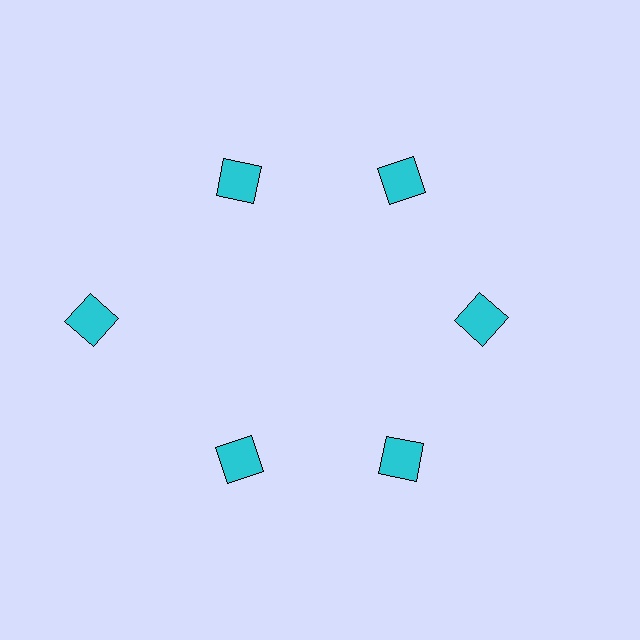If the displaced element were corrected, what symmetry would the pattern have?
It would have 6-fold rotational symmetry — the pattern would map onto itself every 60 degrees.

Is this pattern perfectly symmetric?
No. The 6 cyan squares are arranged in a ring, but one element near the 9 o'clock position is pushed outward from the center, breaking the 6-fold rotational symmetry.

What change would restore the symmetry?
The symmetry would be restored by moving it inward, back onto the ring so that all 6 squares sit at equal angles and equal distance from the center.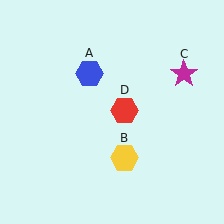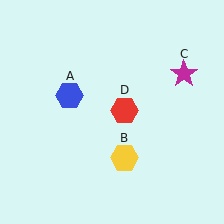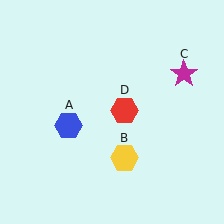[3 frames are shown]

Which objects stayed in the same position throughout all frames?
Yellow hexagon (object B) and magenta star (object C) and red hexagon (object D) remained stationary.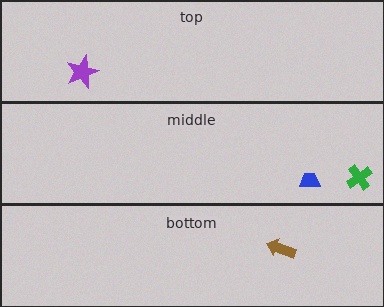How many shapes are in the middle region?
2.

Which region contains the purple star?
The top region.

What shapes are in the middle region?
The green cross, the blue trapezoid.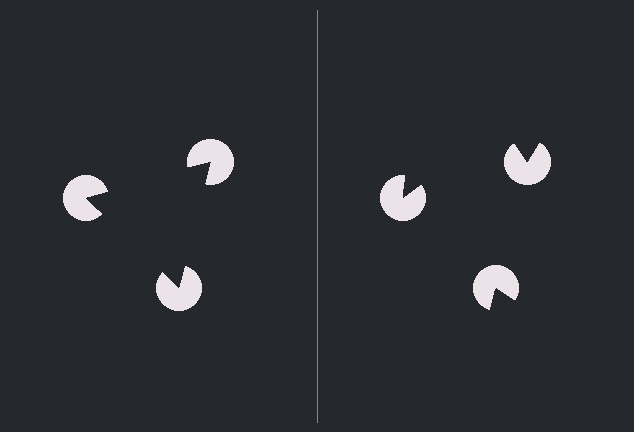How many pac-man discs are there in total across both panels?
6 — 3 on each side.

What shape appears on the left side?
An illusory triangle.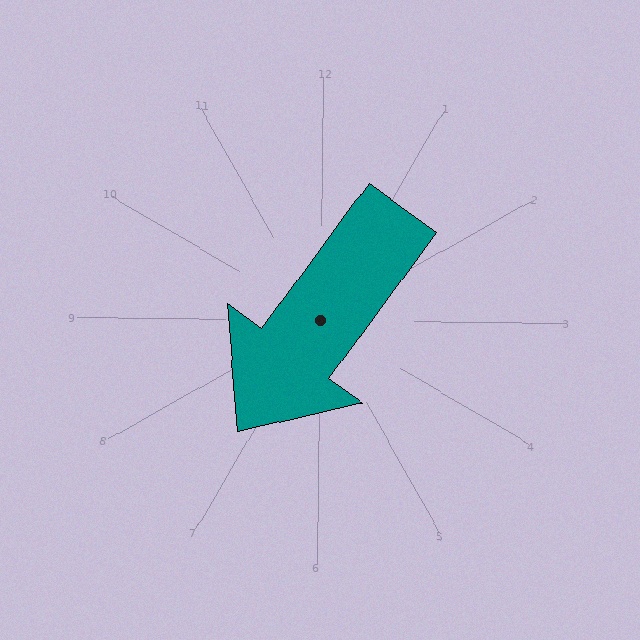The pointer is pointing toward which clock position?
Roughly 7 o'clock.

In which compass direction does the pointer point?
Southwest.